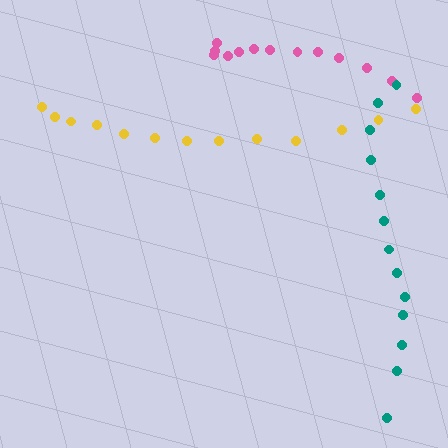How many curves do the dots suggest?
There are 3 distinct paths.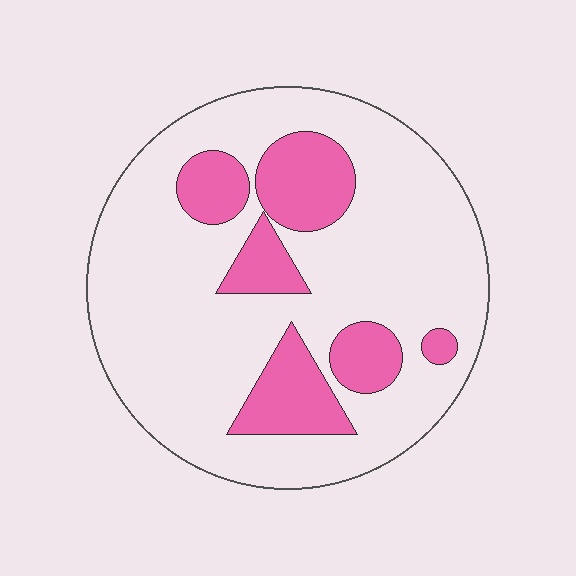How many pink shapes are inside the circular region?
6.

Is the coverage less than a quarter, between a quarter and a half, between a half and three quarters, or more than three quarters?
Less than a quarter.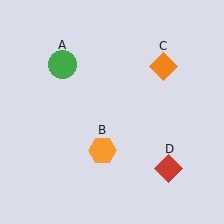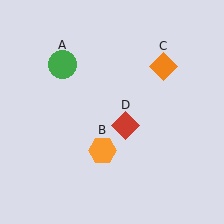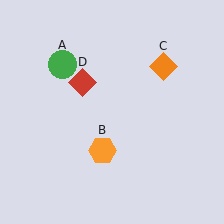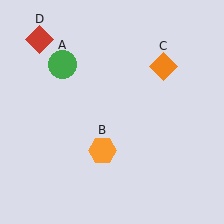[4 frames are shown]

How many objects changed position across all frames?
1 object changed position: red diamond (object D).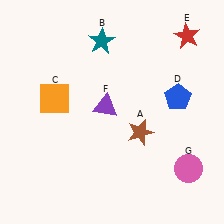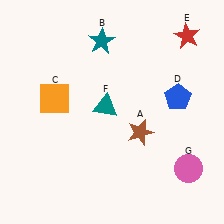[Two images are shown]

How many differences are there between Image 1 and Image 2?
There is 1 difference between the two images.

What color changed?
The triangle (F) changed from purple in Image 1 to teal in Image 2.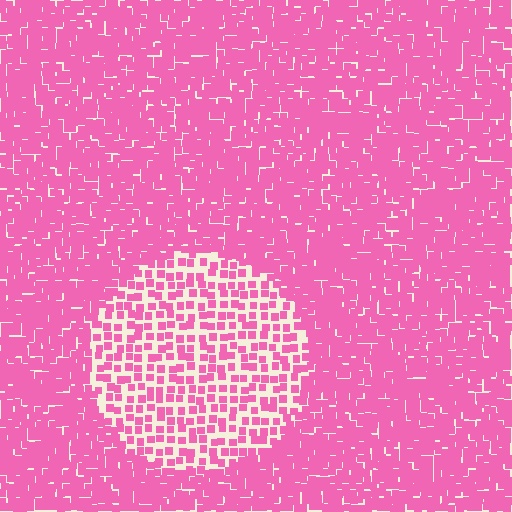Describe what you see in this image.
The image contains small pink elements arranged at two different densities. A circle-shaped region is visible where the elements are less densely packed than the surrounding area.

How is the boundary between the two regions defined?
The boundary is defined by a change in element density (approximately 2.2x ratio). All elements are the same color, size, and shape.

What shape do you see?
I see a circle.